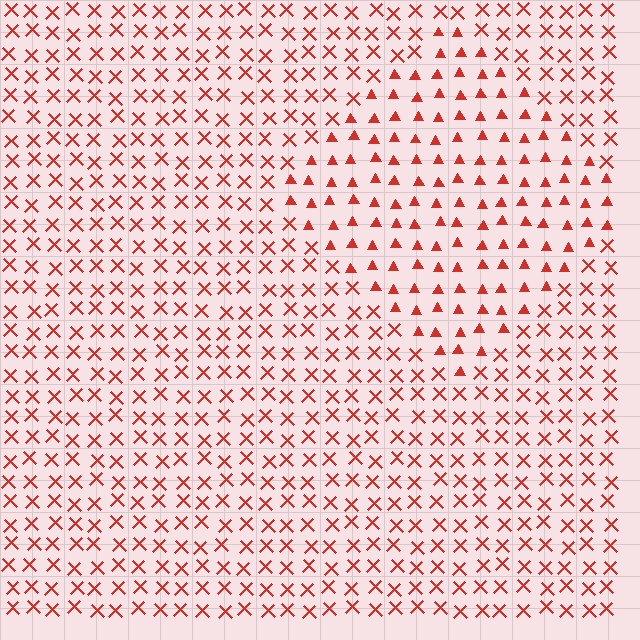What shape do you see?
I see a diamond.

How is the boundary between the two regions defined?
The boundary is defined by a change in element shape: triangles inside vs. X marks outside. All elements share the same color and spacing.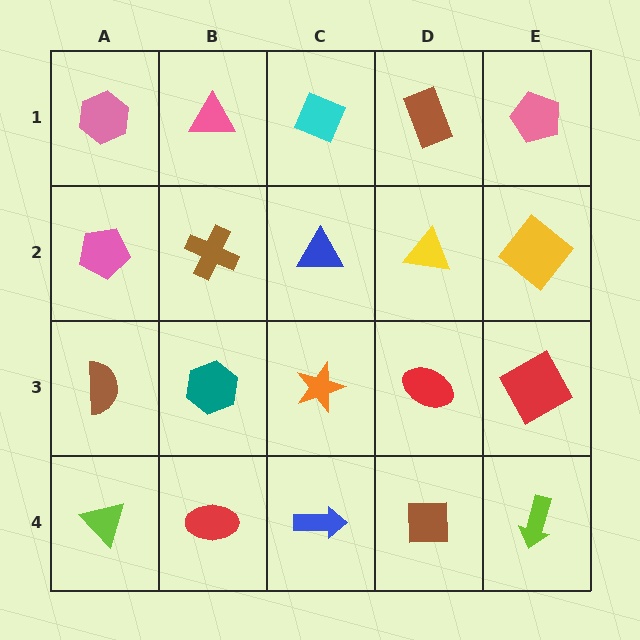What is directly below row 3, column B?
A red ellipse.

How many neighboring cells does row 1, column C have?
3.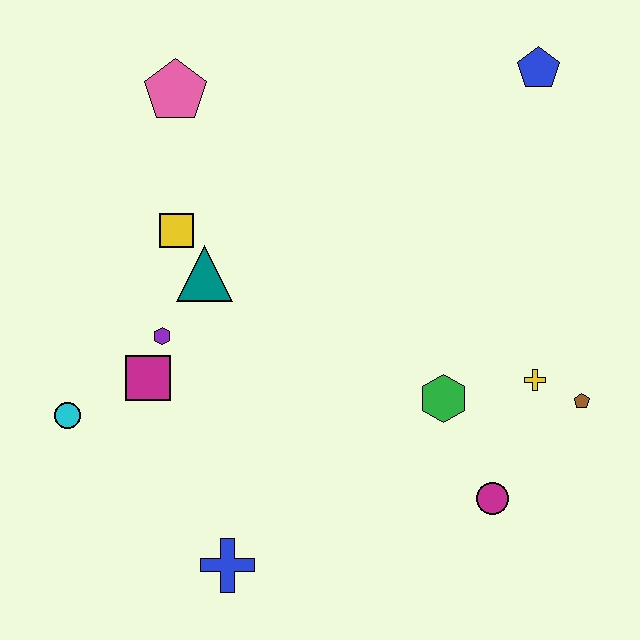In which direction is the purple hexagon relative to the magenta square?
The purple hexagon is above the magenta square.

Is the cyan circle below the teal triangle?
Yes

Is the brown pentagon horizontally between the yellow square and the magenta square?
No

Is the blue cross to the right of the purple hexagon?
Yes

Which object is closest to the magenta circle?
The green hexagon is closest to the magenta circle.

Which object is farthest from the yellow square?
The brown pentagon is farthest from the yellow square.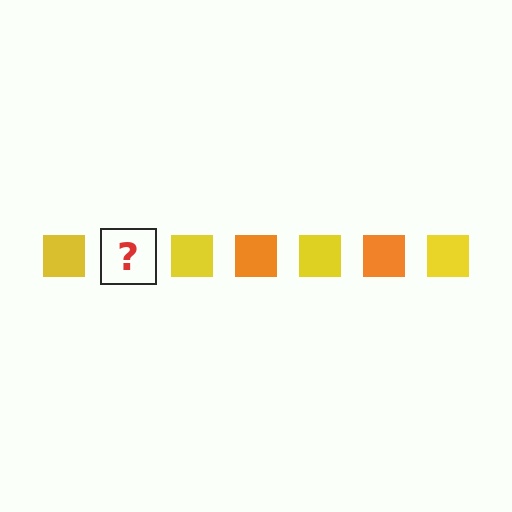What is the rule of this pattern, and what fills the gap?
The rule is that the pattern cycles through yellow, orange squares. The gap should be filled with an orange square.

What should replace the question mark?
The question mark should be replaced with an orange square.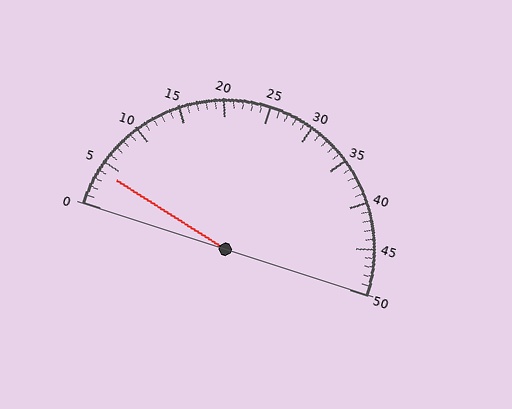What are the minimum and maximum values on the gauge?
The gauge ranges from 0 to 50.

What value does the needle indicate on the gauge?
The needle indicates approximately 4.